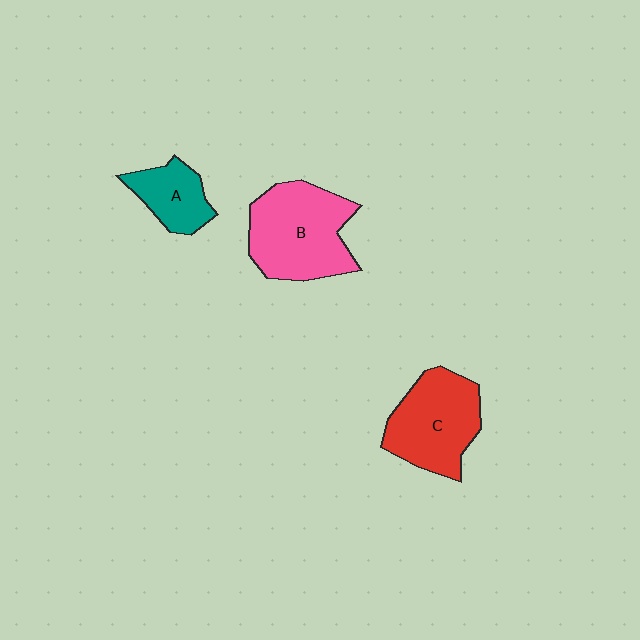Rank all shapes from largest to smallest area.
From largest to smallest: B (pink), C (red), A (teal).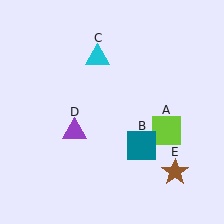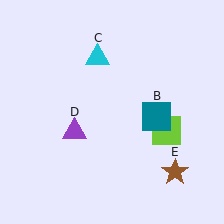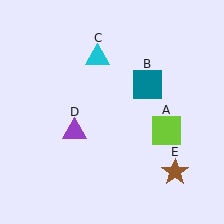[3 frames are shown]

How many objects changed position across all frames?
1 object changed position: teal square (object B).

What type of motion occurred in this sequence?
The teal square (object B) rotated counterclockwise around the center of the scene.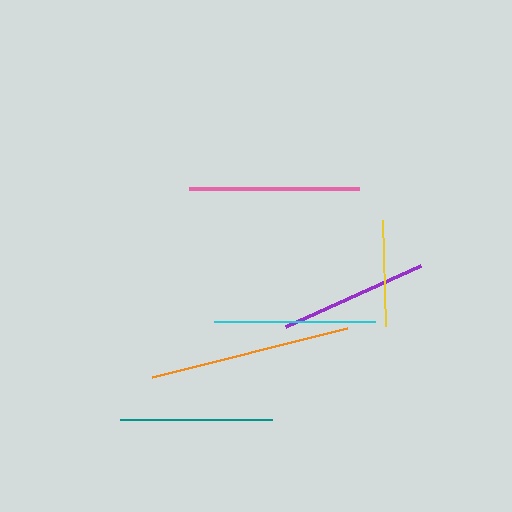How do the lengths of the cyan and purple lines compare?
The cyan and purple lines are approximately the same length.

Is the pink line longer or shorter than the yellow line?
The pink line is longer than the yellow line.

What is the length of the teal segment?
The teal segment is approximately 152 pixels long.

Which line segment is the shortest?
The yellow line is the shortest at approximately 106 pixels.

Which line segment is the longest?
The orange line is the longest at approximately 200 pixels.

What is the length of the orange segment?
The orange segment is approximately 200 pixels long.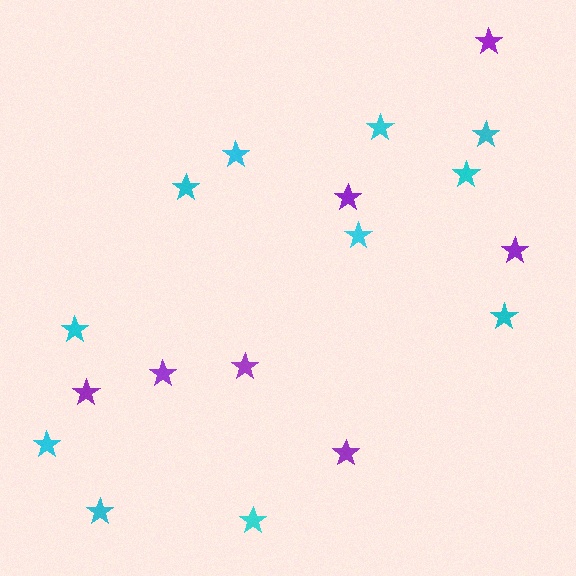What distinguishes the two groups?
There are 2 groups: one group of purple stars (7) and one group of cyan stars (11).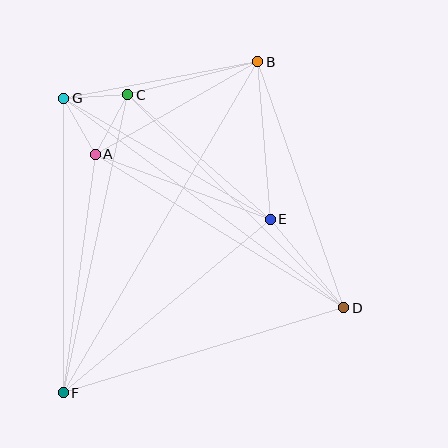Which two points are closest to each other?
Points C and G are closest to each other.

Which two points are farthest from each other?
Points B and F are farthest from each other.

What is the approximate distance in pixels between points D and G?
The distance between D and G is approximately 350 pixels.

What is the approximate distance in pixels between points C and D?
The distance between C and D is approximately 303 pixels.